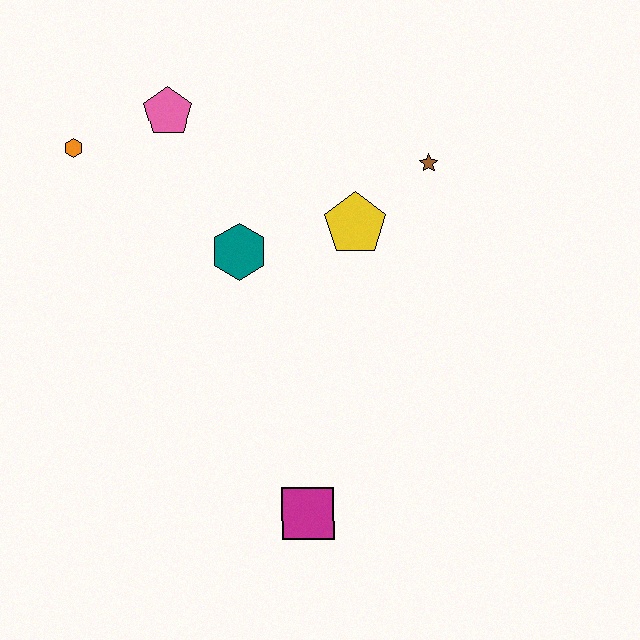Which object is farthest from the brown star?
The magenta square is farthest from the brown star.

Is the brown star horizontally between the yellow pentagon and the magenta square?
No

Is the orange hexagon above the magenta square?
Yes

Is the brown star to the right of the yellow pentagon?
Yes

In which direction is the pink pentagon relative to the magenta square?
The pink pentagon is above the magenta square.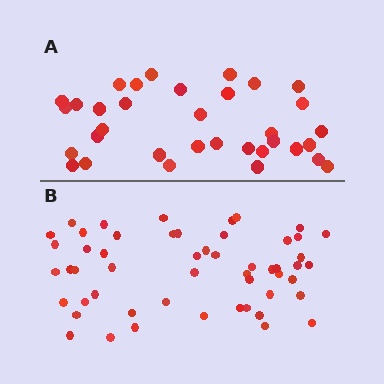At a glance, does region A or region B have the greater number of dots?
Region B (the bottom region) has more dots.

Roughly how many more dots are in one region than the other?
Region B has approximately 20 more dots than region A.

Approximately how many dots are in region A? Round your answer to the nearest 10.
About 30 dots. (The exact count is 34, which rounds to 30.)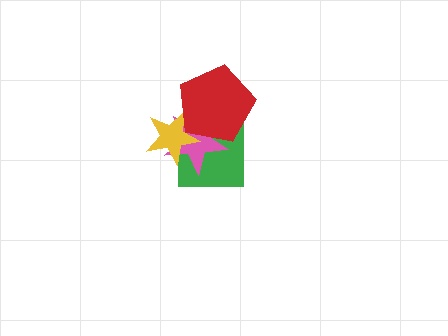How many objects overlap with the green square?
3 objects overlap with the green square.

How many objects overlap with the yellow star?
3 objects overlap with the yellow star.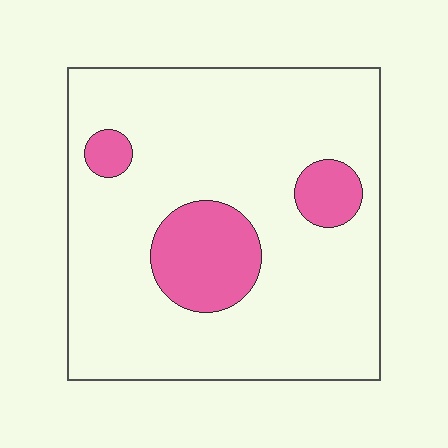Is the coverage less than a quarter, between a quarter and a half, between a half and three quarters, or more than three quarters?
Less than a quarter.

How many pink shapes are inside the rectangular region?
3.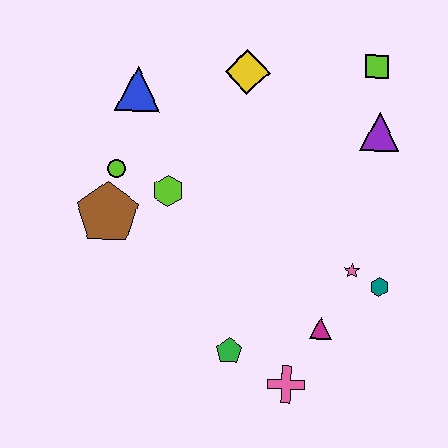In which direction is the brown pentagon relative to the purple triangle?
The brown pentagon is to the left of the purple triangle.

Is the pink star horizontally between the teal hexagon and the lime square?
No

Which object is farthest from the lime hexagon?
The lime square is farthest from the lime hexagon.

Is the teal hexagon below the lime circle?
Yes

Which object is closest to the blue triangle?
The lime circle is closest to the blue triangle.